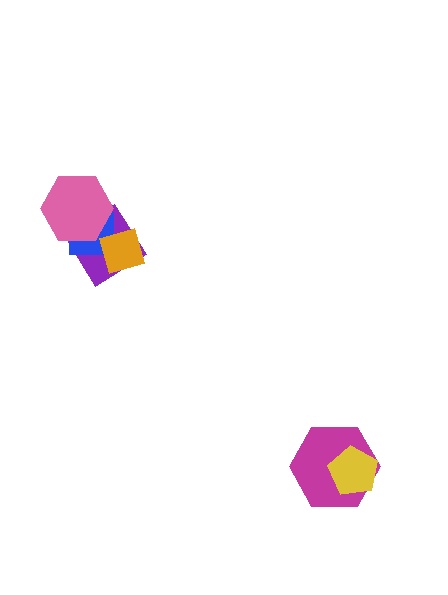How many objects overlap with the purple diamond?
3 objects overlap with the purple diamond.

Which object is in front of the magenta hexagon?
The yellow pentagon is in front of the magenta hexagon.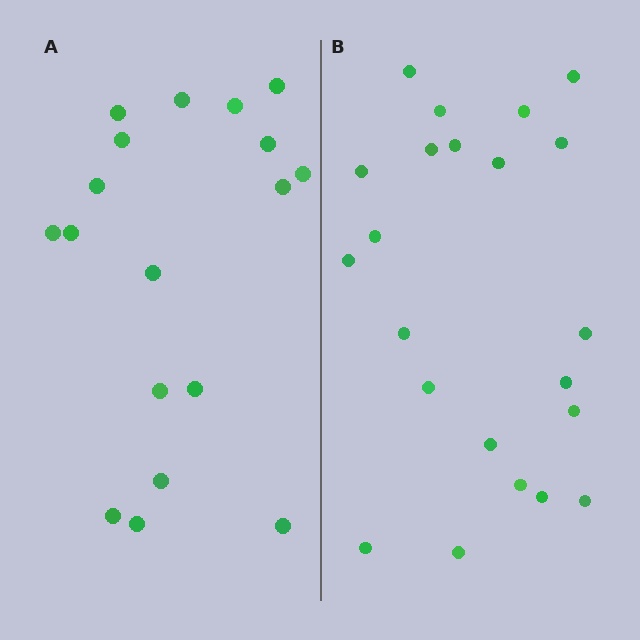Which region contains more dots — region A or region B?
Region B (the right region) has more dots.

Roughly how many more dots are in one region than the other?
Region B has about 4 more dots than region A.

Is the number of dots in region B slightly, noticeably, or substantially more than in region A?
Region B has only slightly more — the two regions are fairly close. The ratio is roughly 1.2 to 1.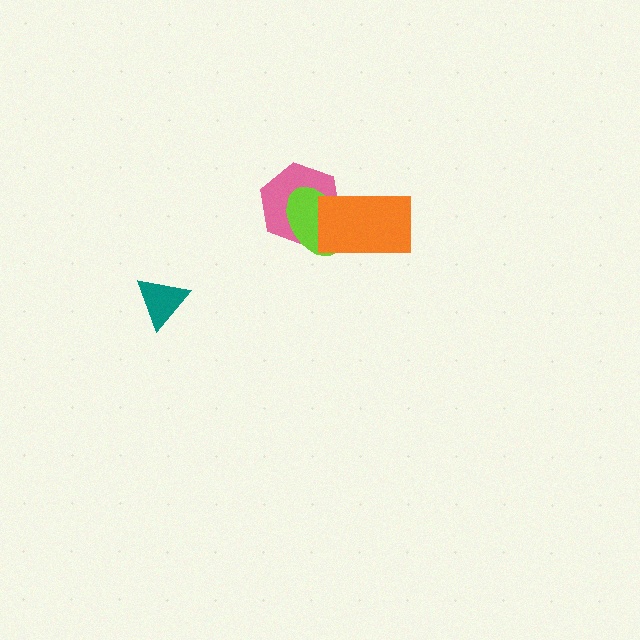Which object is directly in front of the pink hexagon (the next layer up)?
The lime ellipse is directly in front of the pink hexagon.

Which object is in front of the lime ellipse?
The orange rectangle is in front of the lime ellipse.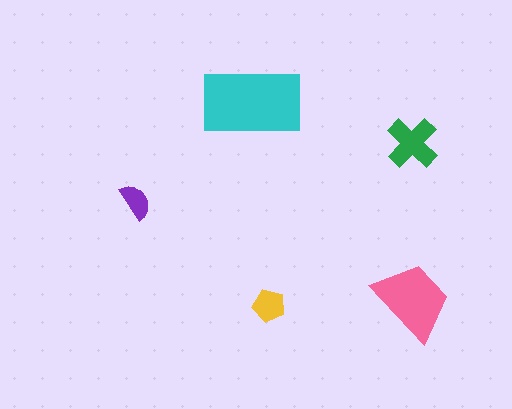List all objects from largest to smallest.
The cyan rectangle, the pink trapezoid, the green cross, the yellow pentagon, the purple semicircle.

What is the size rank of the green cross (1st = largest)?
3rd.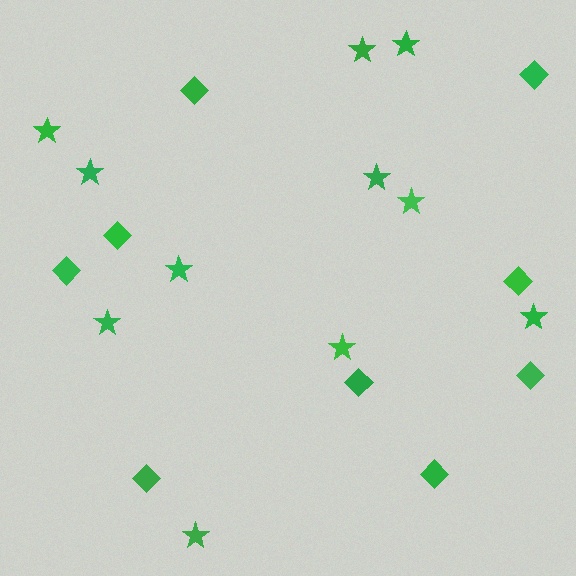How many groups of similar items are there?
There are 2 groups: one group of diamonds (9) and one group of stars (11).